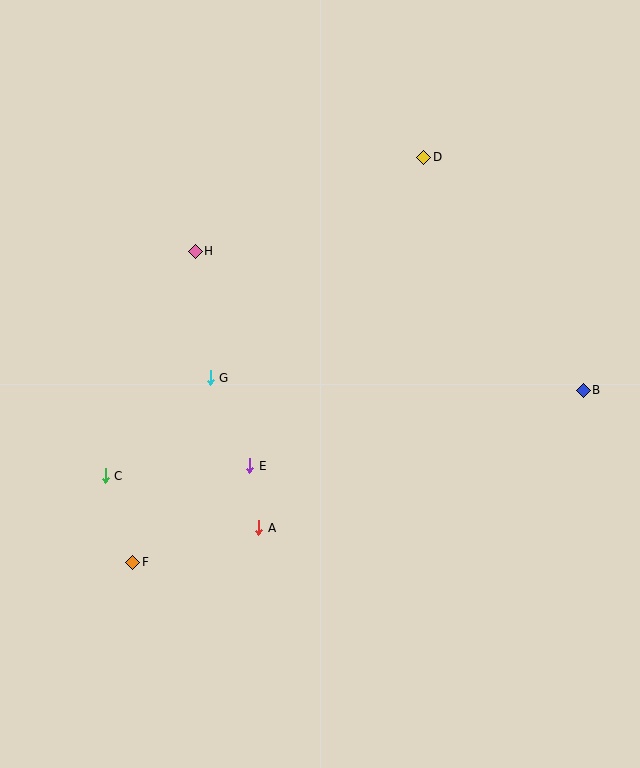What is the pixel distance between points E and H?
The distance between E and H is 222 pixels.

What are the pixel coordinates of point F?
Point F is at (133, 562).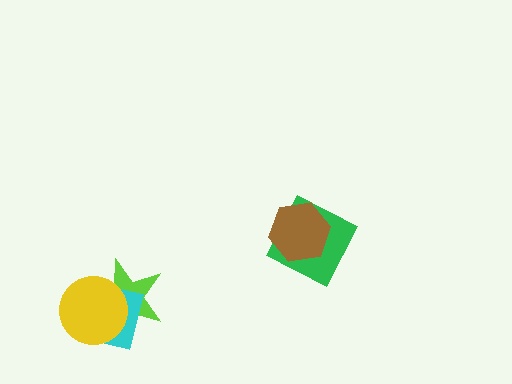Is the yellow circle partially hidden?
No, no other shape covers it.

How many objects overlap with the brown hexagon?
1 object overlaps with the brown hexagon.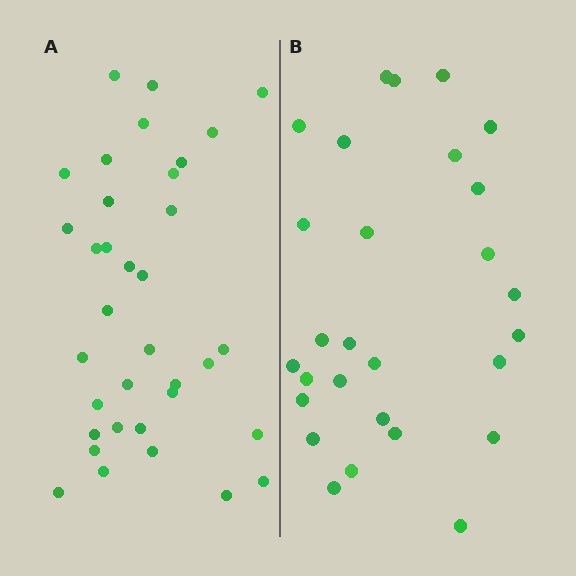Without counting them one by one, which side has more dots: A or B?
Region A (the left region) has more dots.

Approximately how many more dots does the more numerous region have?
Region A has roughly 8 or so more dots than region B.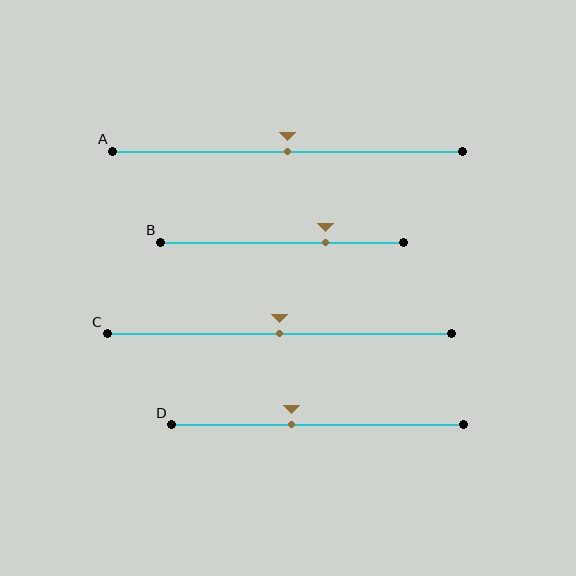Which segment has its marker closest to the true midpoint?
Segment A has its marker closest to the true midpoint.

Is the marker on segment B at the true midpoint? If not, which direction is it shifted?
No, the marker on segment B is shifted to the right by about 18% of the segment length.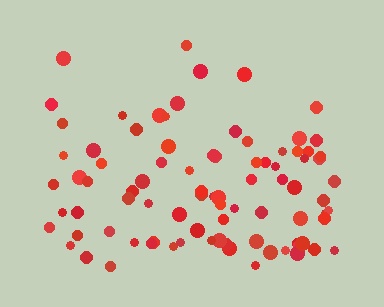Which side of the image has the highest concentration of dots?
The bottom.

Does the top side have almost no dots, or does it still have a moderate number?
Still a moderate number, just noticeably fewer than the bottom.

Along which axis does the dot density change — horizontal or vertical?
Vertical.